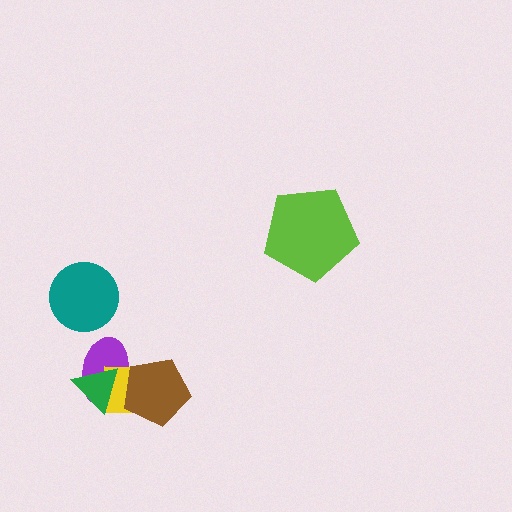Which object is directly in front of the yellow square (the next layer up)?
The green triangle is directly in front of the yellow square.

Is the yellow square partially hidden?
Yes, it is partially covered by another shape.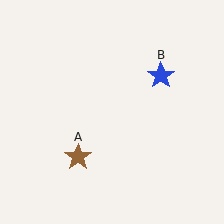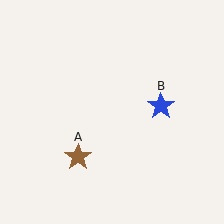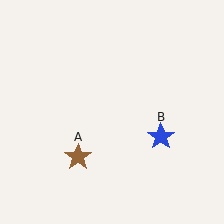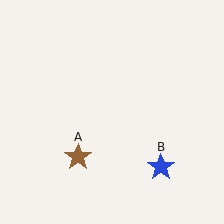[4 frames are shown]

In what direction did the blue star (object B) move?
The blue star (object B) moved down.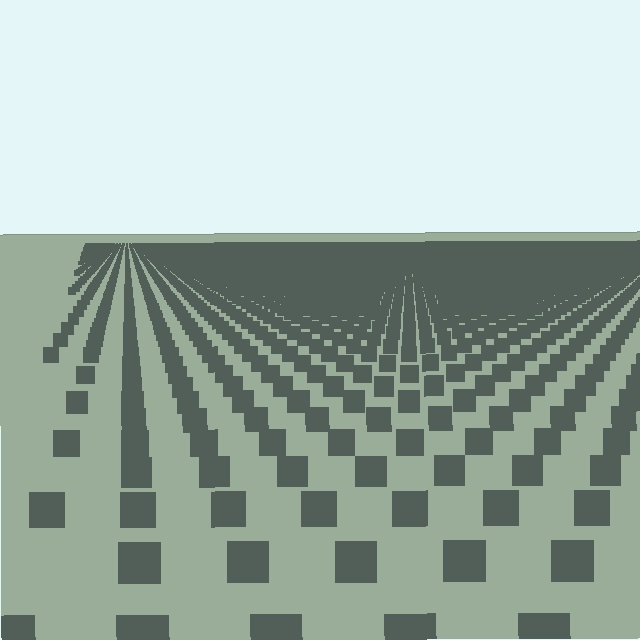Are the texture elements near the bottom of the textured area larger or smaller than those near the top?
Larger. Near the bottom, elements are closer to the viewer and appear at a bigger on-screen size.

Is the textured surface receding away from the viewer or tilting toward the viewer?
The surface is receding away from the viewer. Texture elements get smaller and denser toward the top.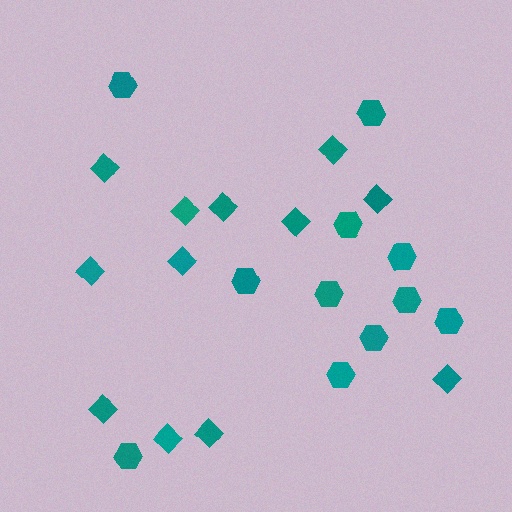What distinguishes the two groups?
There are 2 groups: one group of hexagons (11) and one group of diamonds (12).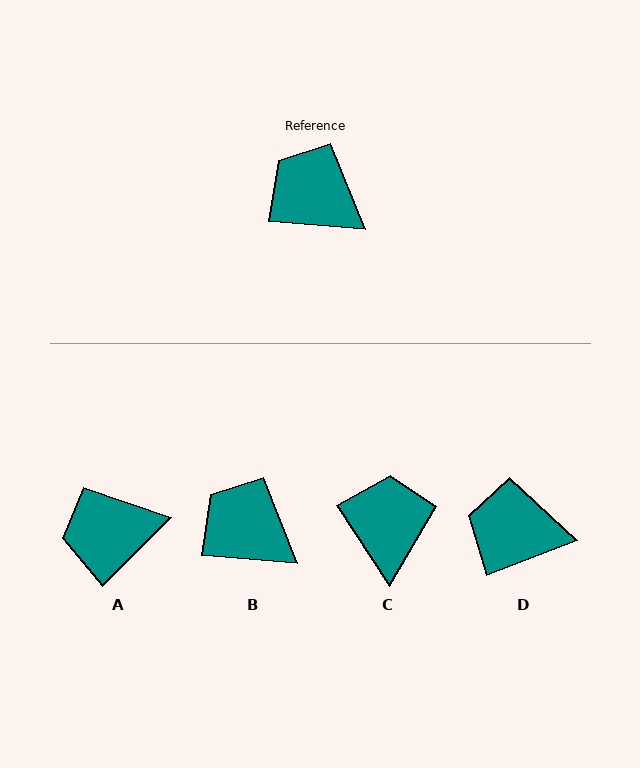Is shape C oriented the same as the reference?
No, it is off by about 52 degrees.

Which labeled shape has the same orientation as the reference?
B.